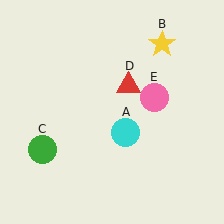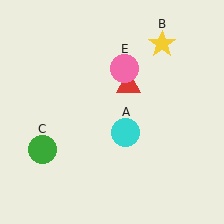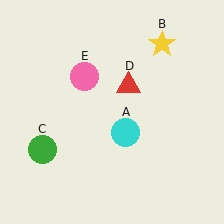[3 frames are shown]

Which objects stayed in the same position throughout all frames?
Cyan circle (object A) and yellow star (object B) and green circle (object C) and red triangle (object D) remained stationary.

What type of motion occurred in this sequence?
The pink circle (object E) rotated counterclockwise around the center of the scene.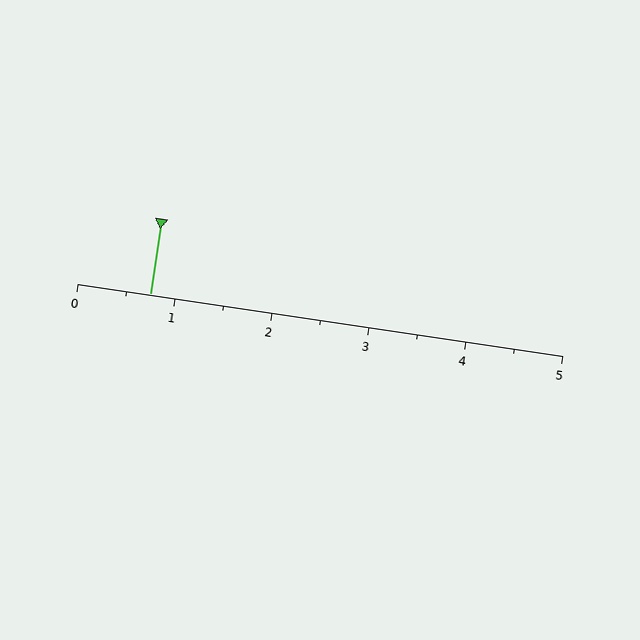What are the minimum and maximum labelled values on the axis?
The axis runs from 0 to 5.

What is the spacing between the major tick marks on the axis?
The major ticks are spaced 1 apart.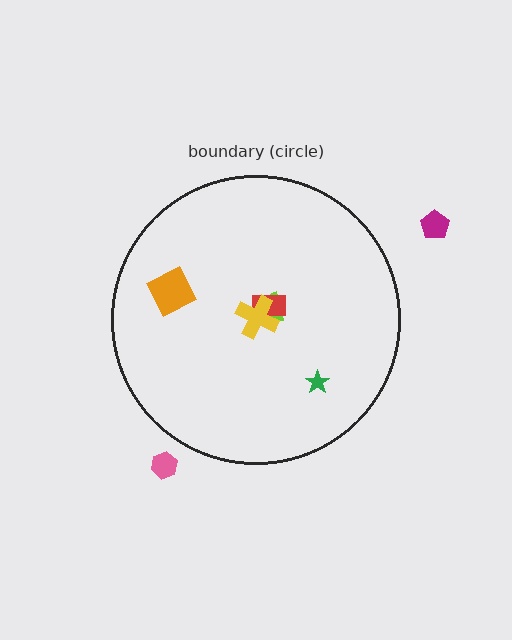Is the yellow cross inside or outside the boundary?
Inside.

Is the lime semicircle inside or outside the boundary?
Inside.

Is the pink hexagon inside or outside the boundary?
Outside.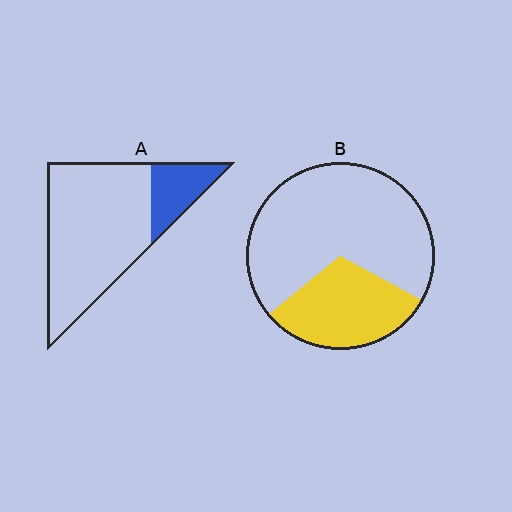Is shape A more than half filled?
No.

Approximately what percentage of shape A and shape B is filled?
A is approximately 20% and B is approximately 30%.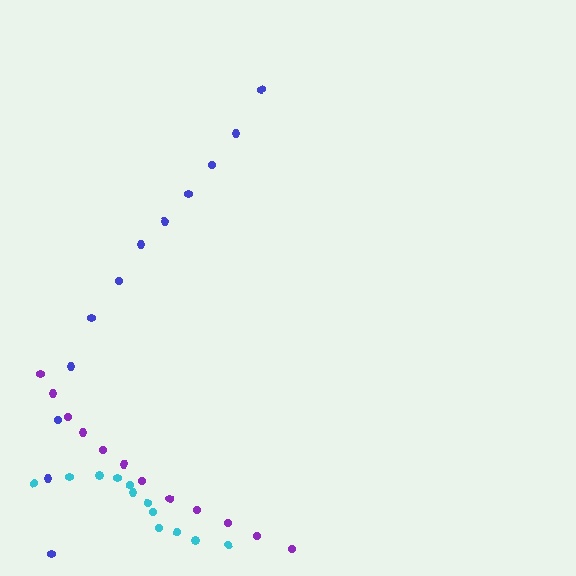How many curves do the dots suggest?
There are 3 distinct paths.